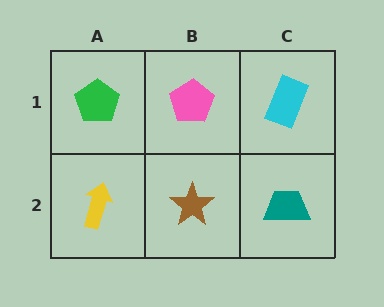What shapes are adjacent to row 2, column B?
A pink pentagon (row 1, column B), a yellow arrow (row 2, column A), a teal trapezoid (row 2, column C).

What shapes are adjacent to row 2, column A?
A green pentagon (row 1, column A), a brown star (row 2, column B).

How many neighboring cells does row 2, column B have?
3.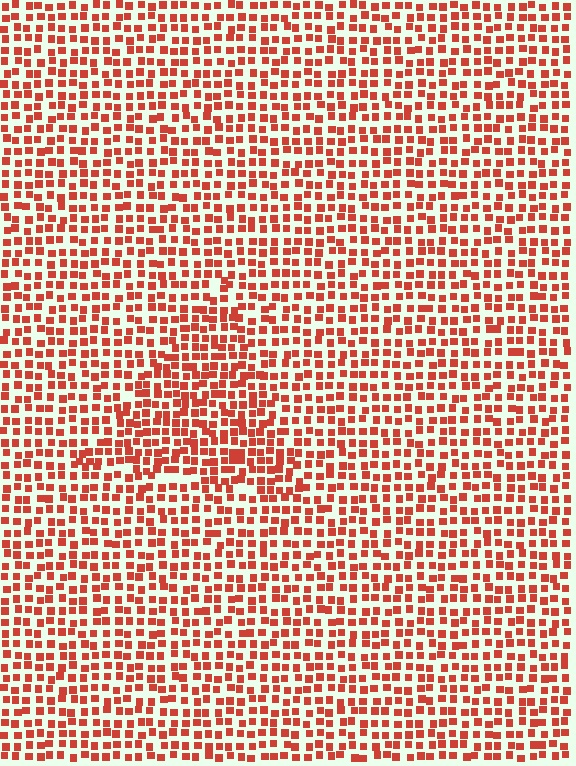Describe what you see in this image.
The image contains small red elements arranged at two different densities. A triangle-shaped region is visible where the elements are more densely packed than the surrounding area.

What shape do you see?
I see a triangle.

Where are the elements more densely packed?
The elements are more densely packed inside the triangle boundary.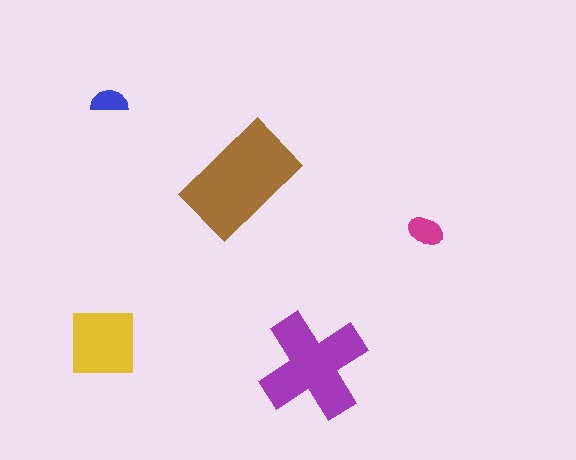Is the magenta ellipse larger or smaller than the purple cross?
Smaller.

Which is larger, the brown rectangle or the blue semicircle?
The brown rectangle.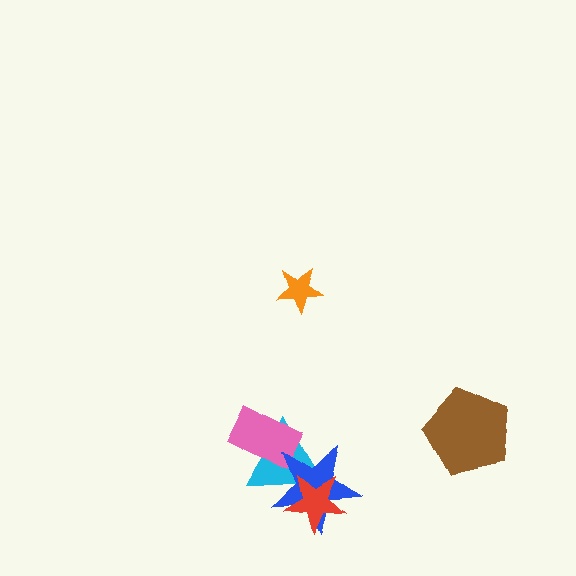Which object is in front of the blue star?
The red star is in front of the blue star.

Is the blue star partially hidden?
Yes, it is partially covered by another shape.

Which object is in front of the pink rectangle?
The blue star is in front of the pink rectangle.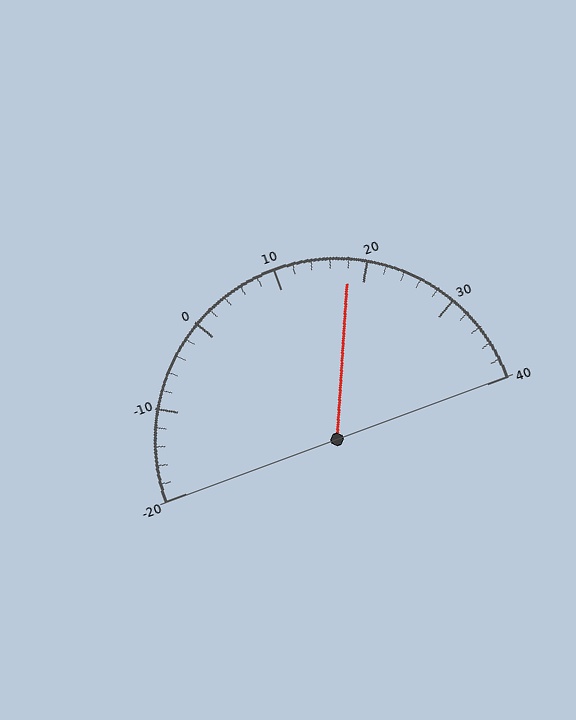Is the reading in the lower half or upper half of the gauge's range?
The reading is in the upper half of the range (-20 to 40).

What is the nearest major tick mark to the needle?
The nearest major tick mark is 20.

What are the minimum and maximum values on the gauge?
The gauge ranges from -20 to 40.